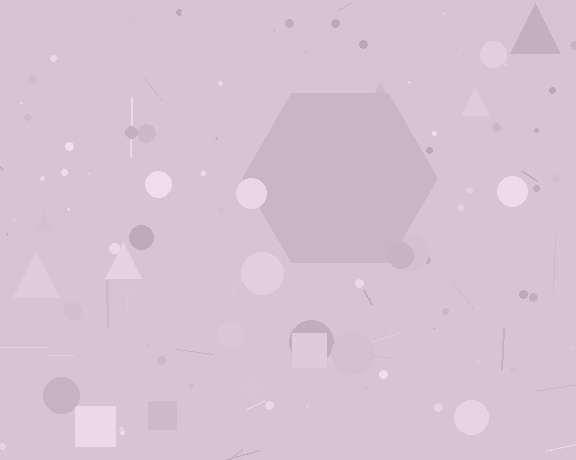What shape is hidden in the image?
A hexagon is hidden in the image.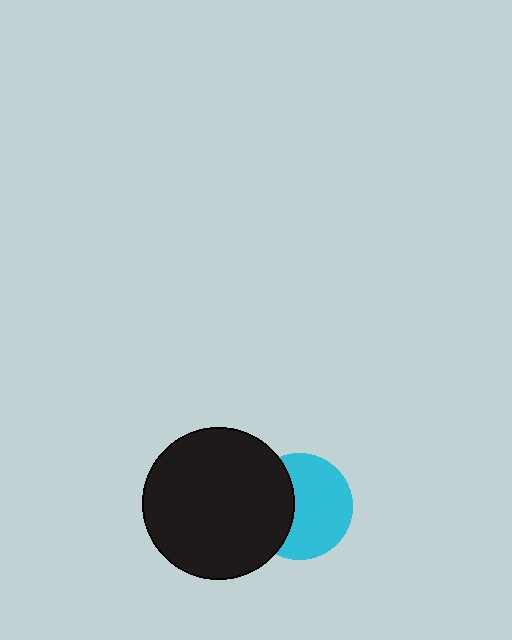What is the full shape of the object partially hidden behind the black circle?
The partially hidden object is a cyan circle.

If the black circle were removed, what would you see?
You would see the complete cyan circle.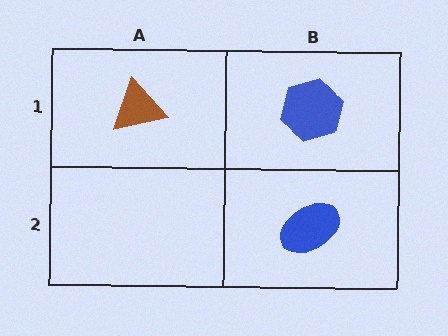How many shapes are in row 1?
2 shapes.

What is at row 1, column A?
A brown triangle.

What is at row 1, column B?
A blue hexagon.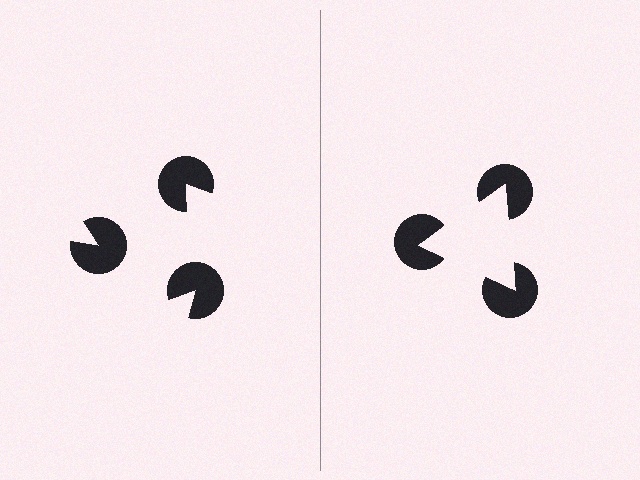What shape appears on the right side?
An illusory triangle.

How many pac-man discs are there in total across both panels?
6 — 3 on each side.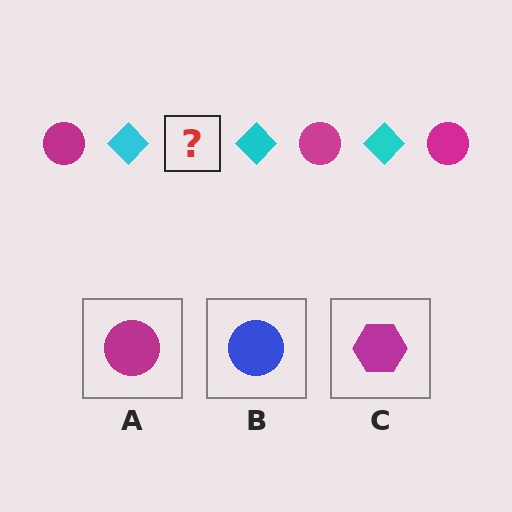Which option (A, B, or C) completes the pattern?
A.